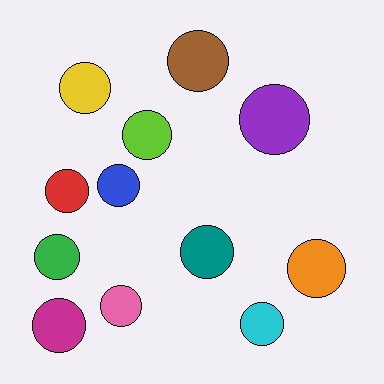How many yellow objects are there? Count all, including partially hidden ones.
There is 1 yellow object.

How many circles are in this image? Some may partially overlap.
There are 12 circles.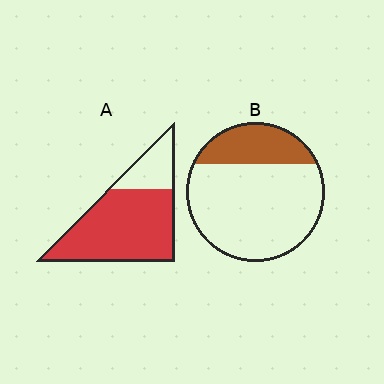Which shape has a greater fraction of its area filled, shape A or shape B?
Shape A.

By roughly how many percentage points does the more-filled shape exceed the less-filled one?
By roughly 50 percentage points (A over B).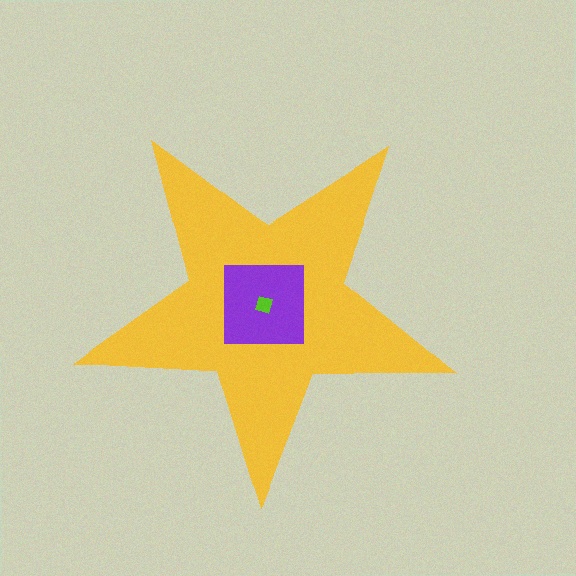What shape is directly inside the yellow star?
The purple square.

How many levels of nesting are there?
3.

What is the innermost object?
The lime diamond.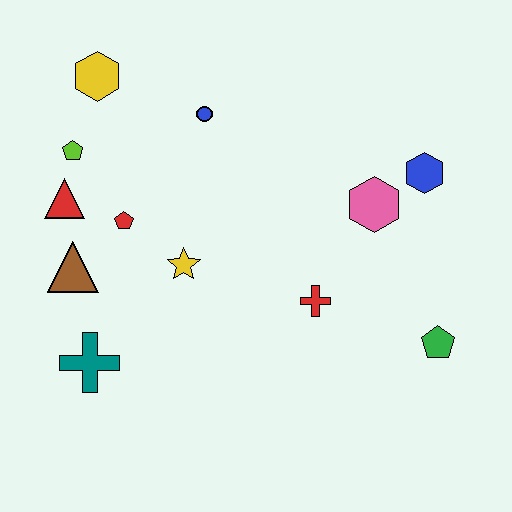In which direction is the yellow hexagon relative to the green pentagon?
The yellow hexagon is to the left of the green pentagon.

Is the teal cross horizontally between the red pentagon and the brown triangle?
Yes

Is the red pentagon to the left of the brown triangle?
No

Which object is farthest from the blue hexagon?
The teal cross is farthest from the blue hexagon.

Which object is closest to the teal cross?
The brown triangle is closest to the teal cross.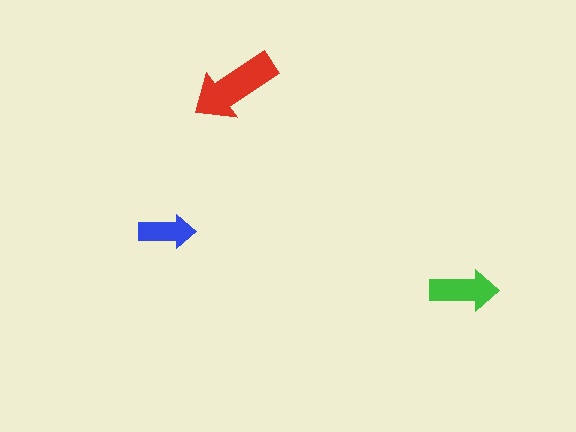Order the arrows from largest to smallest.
the red one, the green one, the blue one.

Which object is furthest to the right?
The green arrow is rightmost.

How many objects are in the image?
There are 3 objects in the image.